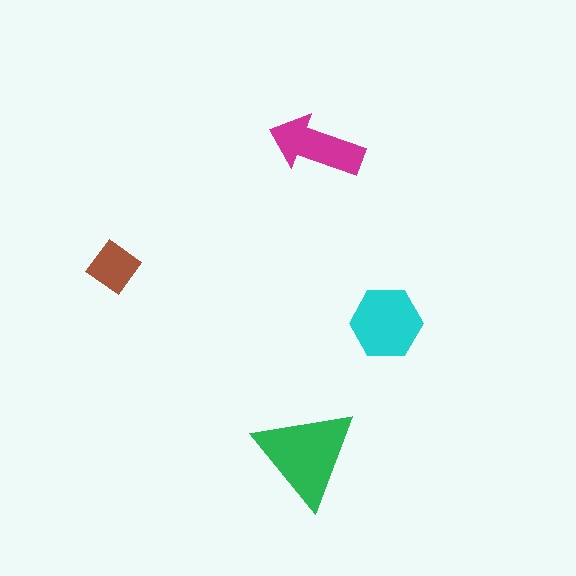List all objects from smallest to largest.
The brown diamond, the magenta arrow, the cyan hexagon, the green triangle.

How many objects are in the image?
There are 4 objects in the image.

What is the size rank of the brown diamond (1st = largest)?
4th.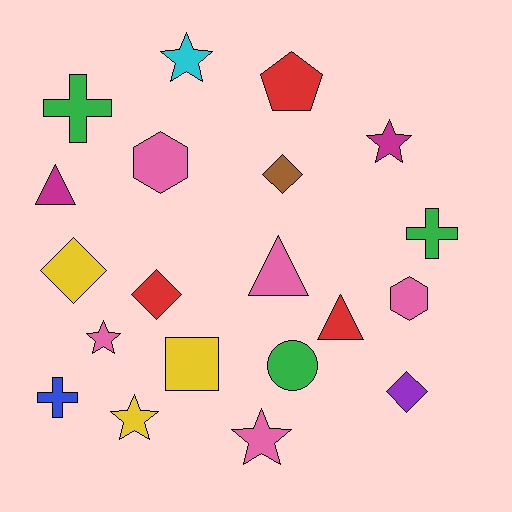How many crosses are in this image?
There are 3 crosses.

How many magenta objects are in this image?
There are 2 magenta objects.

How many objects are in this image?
There are 20 objects.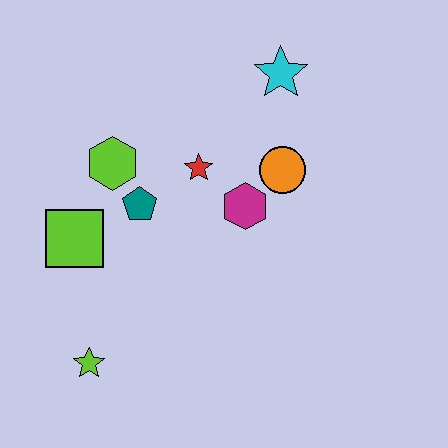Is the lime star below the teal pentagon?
Yes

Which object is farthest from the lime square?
The cyan star is farthest from the lime square.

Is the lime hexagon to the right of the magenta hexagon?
No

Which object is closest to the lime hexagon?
The teal pentagon is closest to the lime hexagon.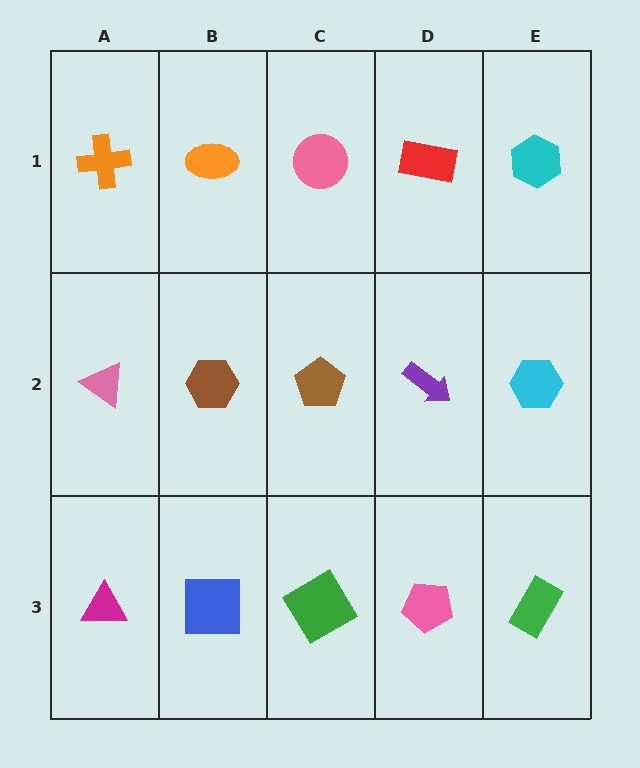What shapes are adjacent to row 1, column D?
A purple arrow (row 2, column D), a pink circle (row 1, column C), a cyan hexagon (row 1, column E).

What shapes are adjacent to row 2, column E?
A cyan hexagon (row 1, column E), a green rectangle (row 3, column E), a purple arrow (row 2, column D).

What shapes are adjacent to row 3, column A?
A pink triangle (row 2, column A), a blue square (row 3, column B).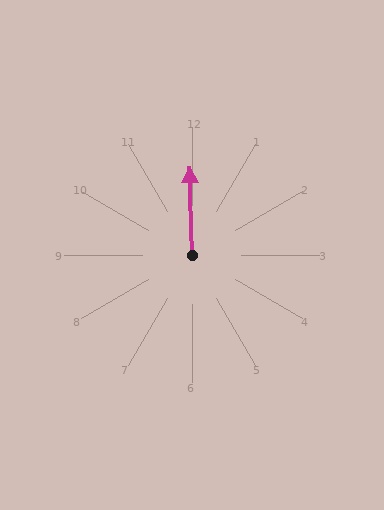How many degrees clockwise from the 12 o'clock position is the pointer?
Approximately 358 degrees.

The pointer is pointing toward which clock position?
Roughly 12 o'clock.